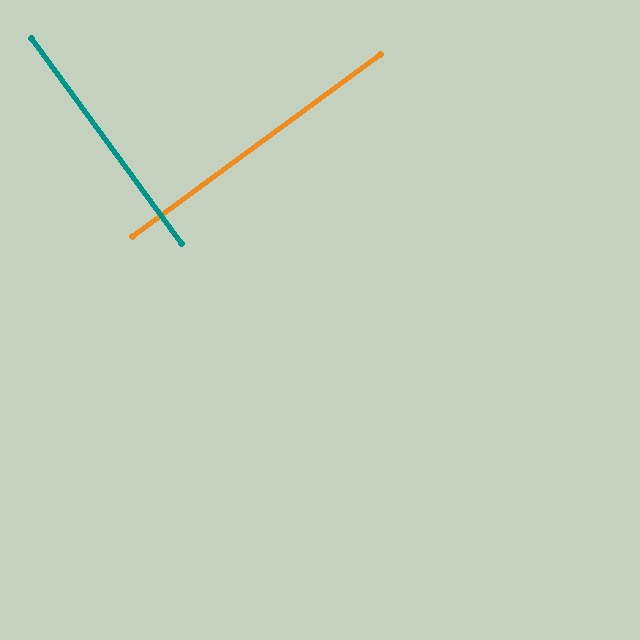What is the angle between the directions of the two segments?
Approximately 90 degrees.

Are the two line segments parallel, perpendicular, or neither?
Perpendicular — they meet at approximately 90°.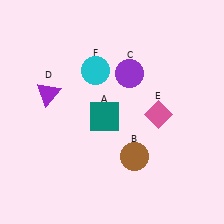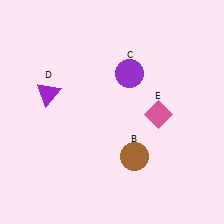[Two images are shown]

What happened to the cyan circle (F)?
The cyan circle (F) was removed in Image 2. It was in the top-left area of Image 1.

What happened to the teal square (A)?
The teal square (A) was removed in Image 2. It was in the bottom-left area of Image 1.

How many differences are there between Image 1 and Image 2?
There are 2 differences between the two images.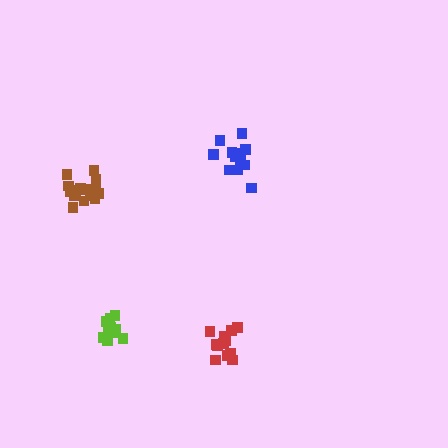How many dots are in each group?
Group 1: 12 dots, Group 2: 14 dots, Group 3: 15 dots, Group 4: 12 dots (53 total).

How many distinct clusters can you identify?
There are 4 distinct clusters.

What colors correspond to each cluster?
The clusters are colored: red, blue, brown, lime.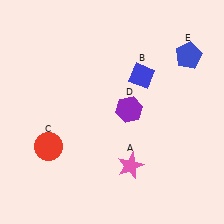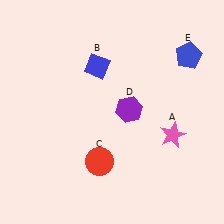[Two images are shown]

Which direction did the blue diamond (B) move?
The blue diamond (B) moved left.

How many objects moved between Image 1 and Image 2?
3 objects moved between the two images.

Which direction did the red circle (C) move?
The red circle (C) moved right.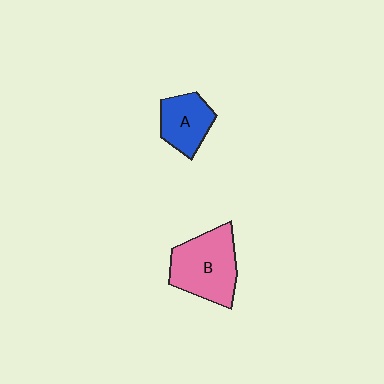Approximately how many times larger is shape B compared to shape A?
Approximately 1.6 times.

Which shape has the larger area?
Shape B (pink).